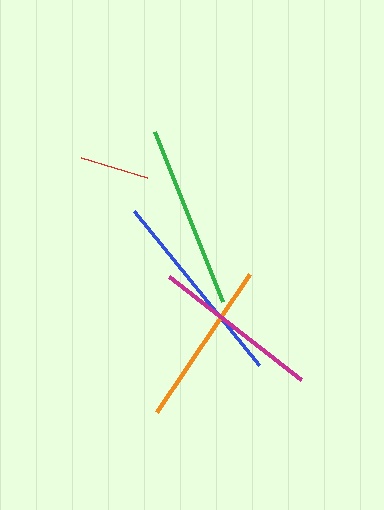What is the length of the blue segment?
The blue segment is approximately 198 pixels long.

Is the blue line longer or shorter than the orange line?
The blue line is longer than the orange line.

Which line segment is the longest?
The blue line is the longest at approximately 198 pixels.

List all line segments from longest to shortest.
From longest to shortest: blue, green, magenta, orange, red.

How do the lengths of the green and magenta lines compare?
The green and magenta lines are approximately the same length.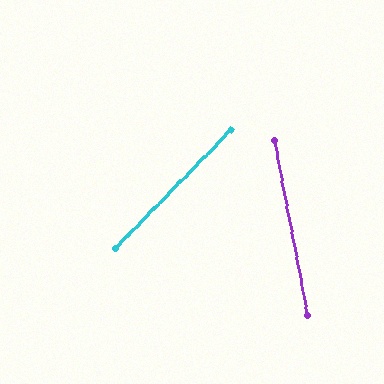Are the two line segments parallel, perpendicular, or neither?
Neither parallel nor perpendicular — they differ by about 55°.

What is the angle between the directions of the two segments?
Approximately 55 degrees.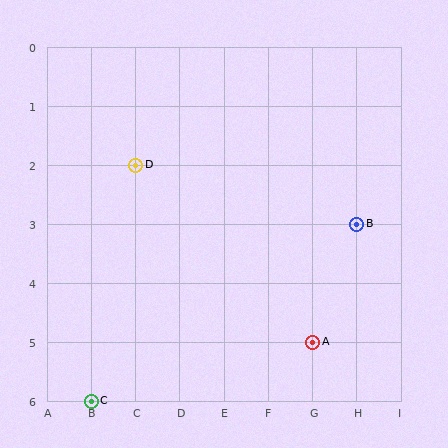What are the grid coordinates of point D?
Point D is at grid coordinates (C, 2).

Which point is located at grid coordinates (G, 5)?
Point A is at (G, 5).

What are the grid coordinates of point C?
Point C is at grid coordinates (B, 6).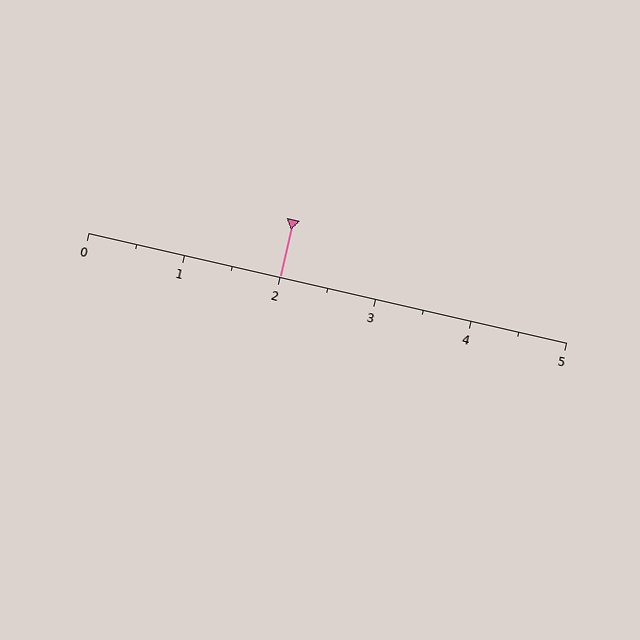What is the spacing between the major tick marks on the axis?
The major ticks are spaced 1 apart.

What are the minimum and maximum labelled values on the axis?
The axis runs from 0 to 5.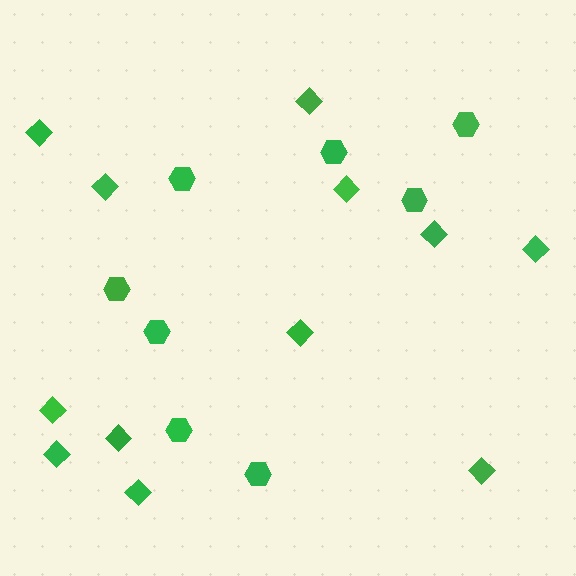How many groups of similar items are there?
There are 2 groups: one group of hexagons (8) and one group of diamonds (12).